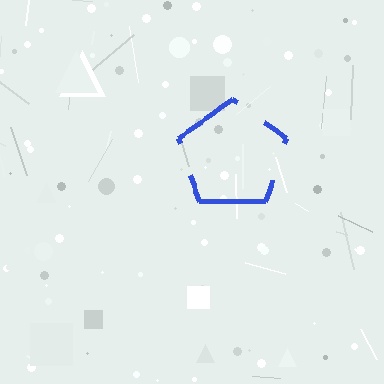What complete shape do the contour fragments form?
The contour fragments form a pentagon.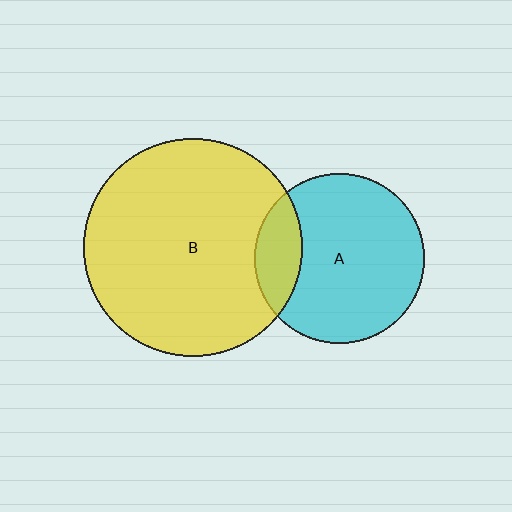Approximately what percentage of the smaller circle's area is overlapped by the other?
Approximately 20%.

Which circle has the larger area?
Circle B (yellow).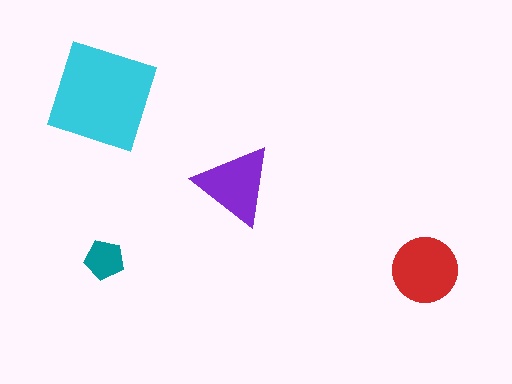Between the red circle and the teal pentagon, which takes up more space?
The red circle.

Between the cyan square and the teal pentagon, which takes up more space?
The cyan square.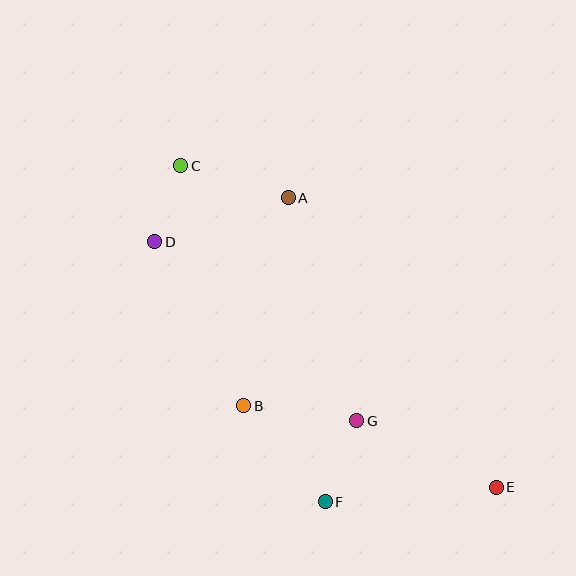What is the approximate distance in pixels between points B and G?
The distance between B and G is approximately 114 pixels.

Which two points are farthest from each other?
Points C and E are farthest from each other.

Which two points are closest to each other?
Points C and D are closest to each other.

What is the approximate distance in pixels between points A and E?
The distance between A and E is approximately 357 pixels.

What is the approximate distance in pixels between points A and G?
The distance between A and G is approximately 233 pixels.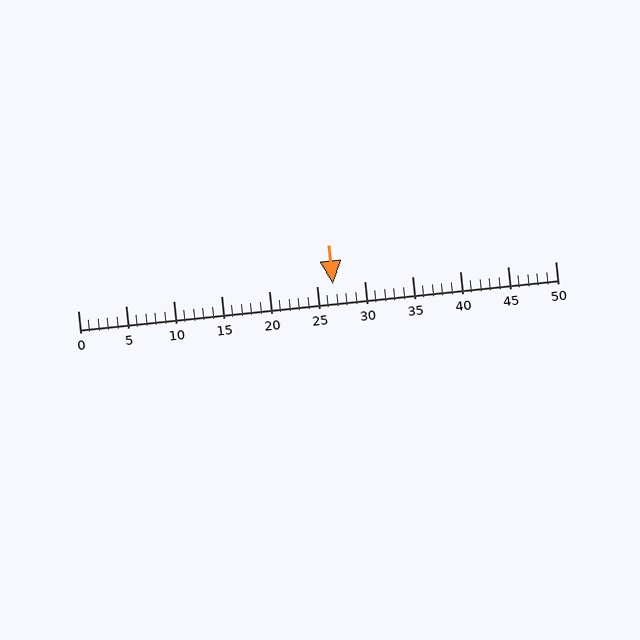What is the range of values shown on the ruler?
The ruler shows values from 0 to 50.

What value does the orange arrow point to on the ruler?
The orange arrow points to approximately 27.